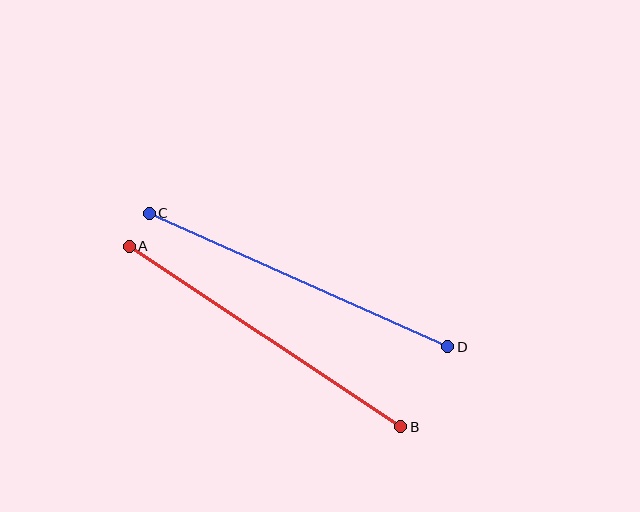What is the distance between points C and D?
The distance is approximately 327 pixels.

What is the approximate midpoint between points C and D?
The midpoint is at approximately (298, 280) pixels.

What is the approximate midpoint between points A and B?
The midpoint is at approximately (265, 336) pixels.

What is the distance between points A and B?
The distance is approximately 326 pixels.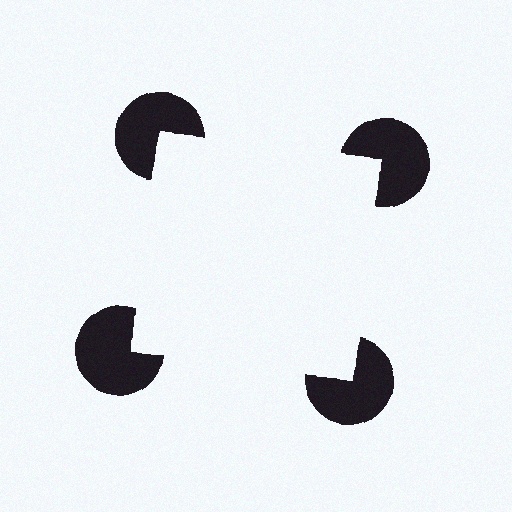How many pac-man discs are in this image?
There are 4 — one at each vertex of the illusory square.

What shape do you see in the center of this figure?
An illusory square — its edges are inferred from the aligned wedge cuts in the pac-man discs, not physically drawn.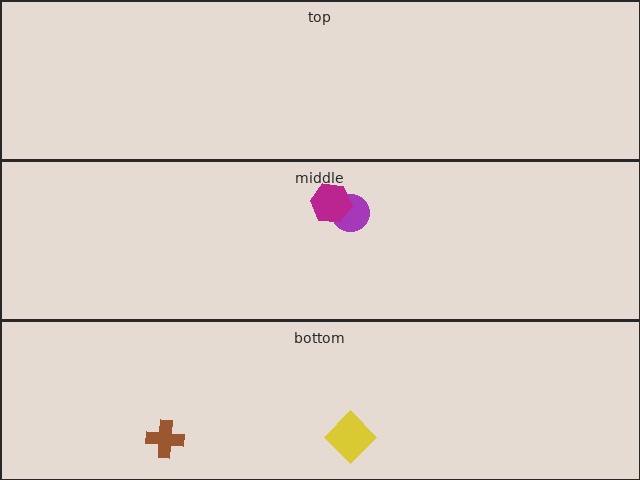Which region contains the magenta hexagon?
The middle region.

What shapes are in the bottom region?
The brown cross, the yellow diamond.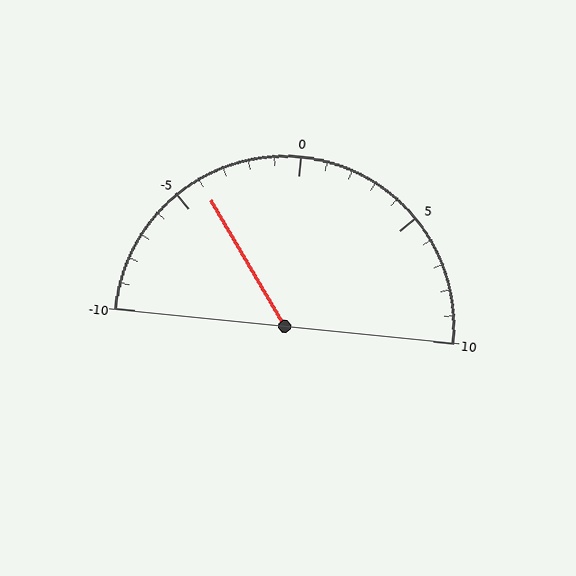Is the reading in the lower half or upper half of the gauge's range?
The reading is in the lower half of the range (-10 to 10).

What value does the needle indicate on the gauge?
The needle indicates approximately -4.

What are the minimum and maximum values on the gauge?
The gauge ranges from -10 to 10.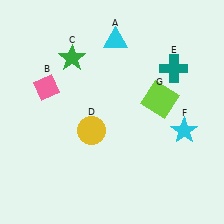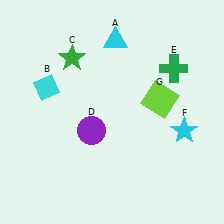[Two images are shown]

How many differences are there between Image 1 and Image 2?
There are 3 differences between the two images.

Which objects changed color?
B changed from pink to cyan. D changed from yellow to purple. E changed from teal to green.